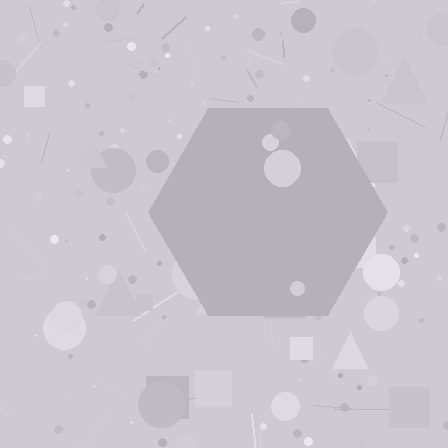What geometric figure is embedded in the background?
A hexagon is embedded in the background.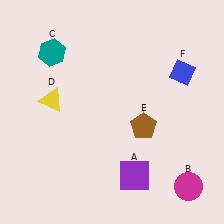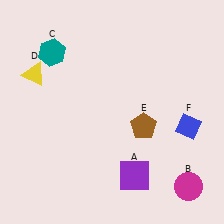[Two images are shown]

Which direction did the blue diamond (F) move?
The blue diamond (F) moved down.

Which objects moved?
The objects that moved are: the yellow triangle (D), the blue diamond (F).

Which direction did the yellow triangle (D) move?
The yellow triangle (D) moved up.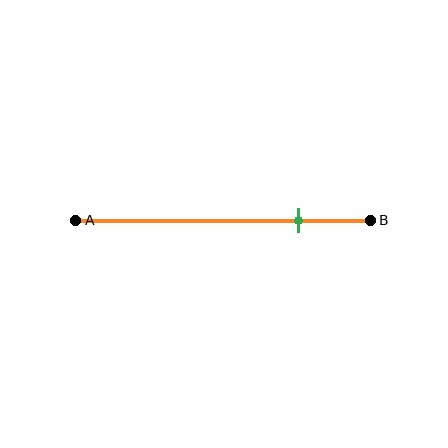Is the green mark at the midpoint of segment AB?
No, the mark is at about 75% from A, not at the 50% midpoint.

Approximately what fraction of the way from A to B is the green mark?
The green mark is approximately 75% of the way from A to B.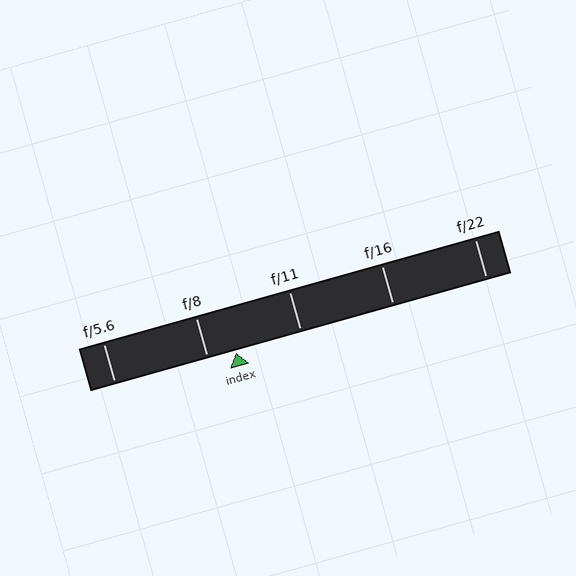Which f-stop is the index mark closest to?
The index mark is closest to f/8.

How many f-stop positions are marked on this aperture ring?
There are 5 f-stop positions marked.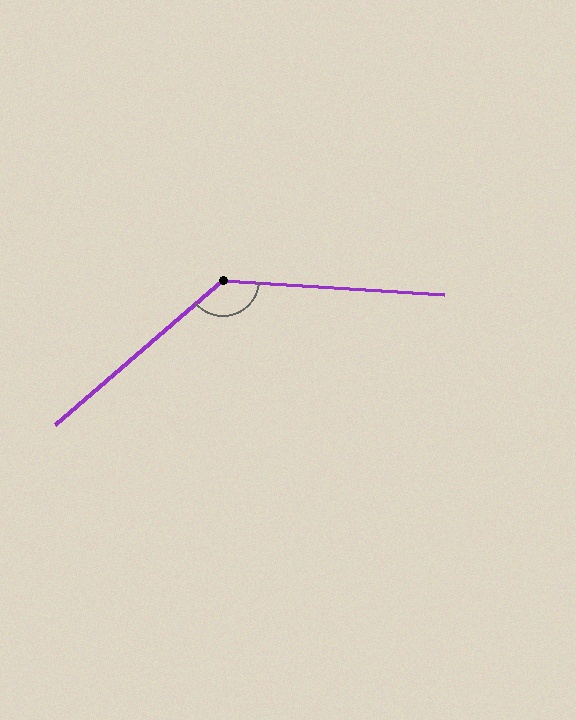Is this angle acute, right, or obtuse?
It is obtuse.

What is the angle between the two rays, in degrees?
Approximately 135 degrees.